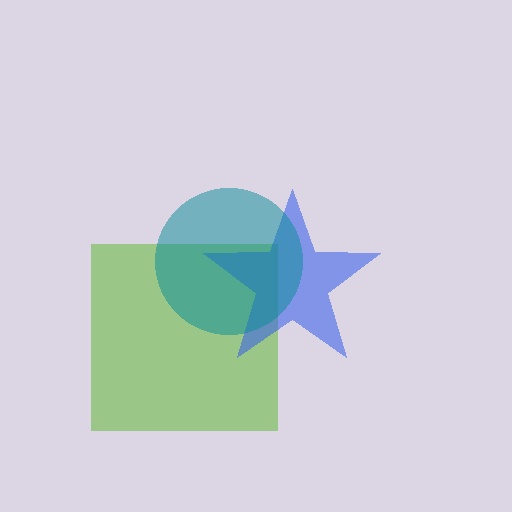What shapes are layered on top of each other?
The layered shapes are: a lime square, a blue star, a teal circle.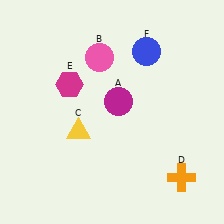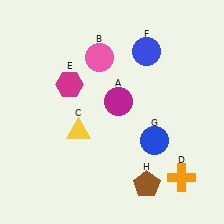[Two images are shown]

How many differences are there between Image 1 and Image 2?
There are 2 differences between the two images.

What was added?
A blue circle (G), a brown pentagon (H) were added in Image 2.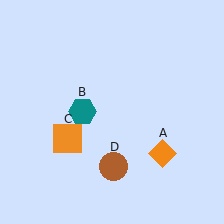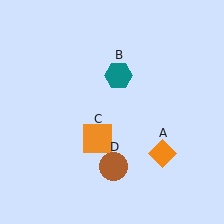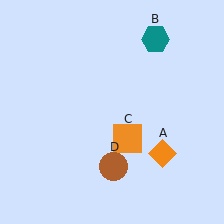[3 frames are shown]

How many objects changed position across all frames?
2 objects changed position: teal hexagon (object B), orange square (object C).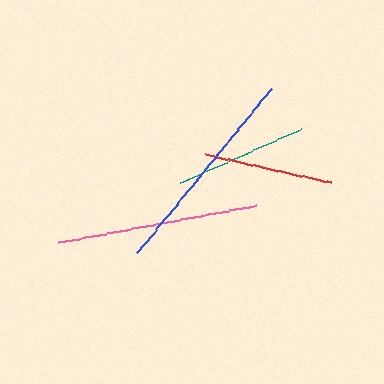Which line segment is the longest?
The blue line is the longest at approximately 212 pixels.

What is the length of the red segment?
The red segment is approximately 127 pixels long.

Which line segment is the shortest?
The red line is the shortest at approximately 127 pixels.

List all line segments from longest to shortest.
From longest to shortest: blue, pink, teal, red.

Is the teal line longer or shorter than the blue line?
The blue line is longer than the teal line.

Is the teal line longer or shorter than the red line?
The teal line is longer than the red line.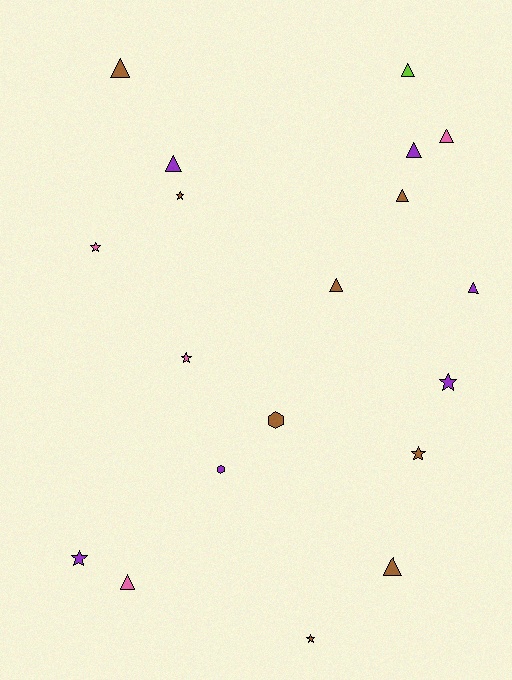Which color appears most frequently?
Brown, with 8 objects.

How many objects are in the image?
There are 19 objects.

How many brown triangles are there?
There are 4 brown triangles.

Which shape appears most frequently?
Triangle, with 10 objects.